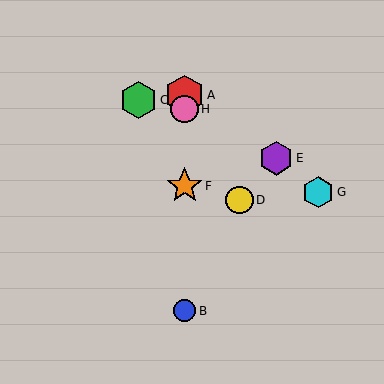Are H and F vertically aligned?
Yes, both are at x≈185.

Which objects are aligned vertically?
Objects A, B, F, H are aligned vertically.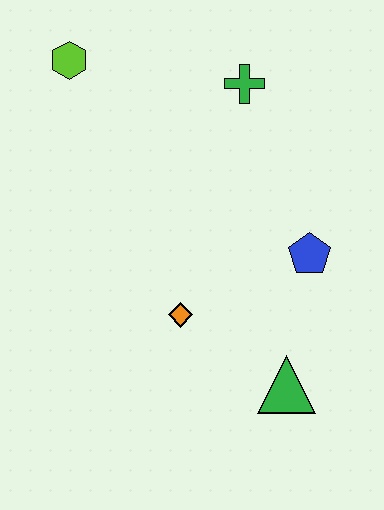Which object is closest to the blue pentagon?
The green triangle is closest to the blue pentagon.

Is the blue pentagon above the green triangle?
Yes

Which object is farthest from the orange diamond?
The lime hexagon is farthest from the orange diamond.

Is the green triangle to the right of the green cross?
Yes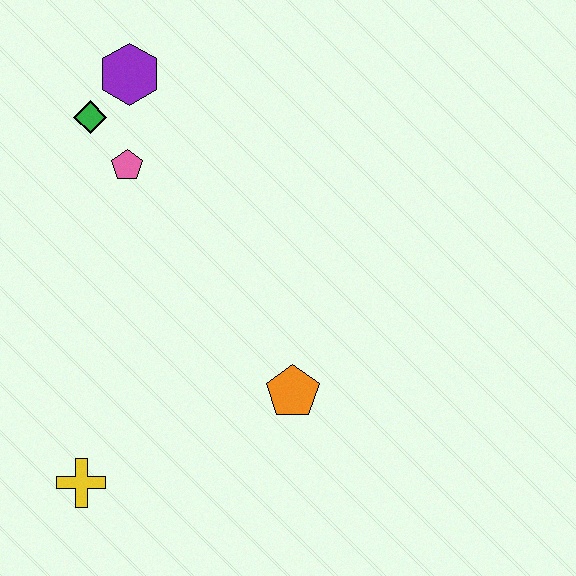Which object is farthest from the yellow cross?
The purple hexagon is farthest from the yellow cross.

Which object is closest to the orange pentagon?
The yellow cross is closest to the orange pentagon.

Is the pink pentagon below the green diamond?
Yes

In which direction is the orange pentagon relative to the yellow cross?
The orange pentagon is to the right of the yellow cross.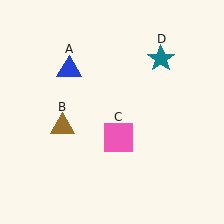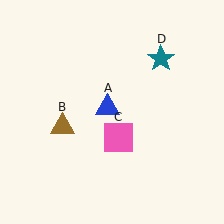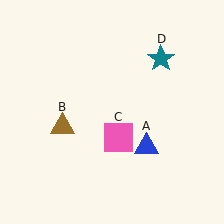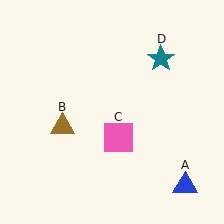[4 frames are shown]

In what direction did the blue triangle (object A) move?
The blue triangle (object A) moved down and to the right.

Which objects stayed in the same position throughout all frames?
Brown triangle (object B) and pink square (object C) and teal star (object D) remained stationary.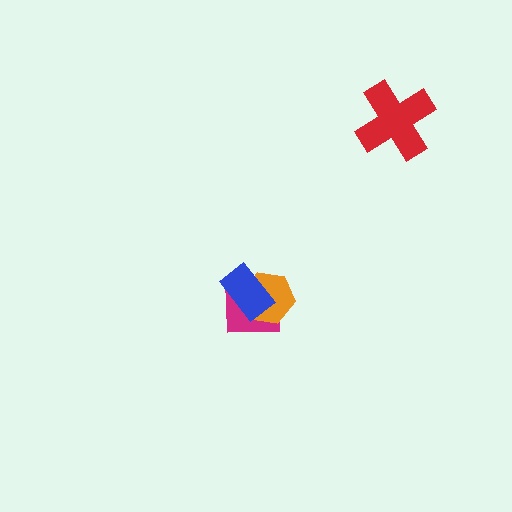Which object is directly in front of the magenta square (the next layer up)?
The orange hexagon is directly in front of the magenta square.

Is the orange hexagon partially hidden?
Yes, it is partially covered by another shape.